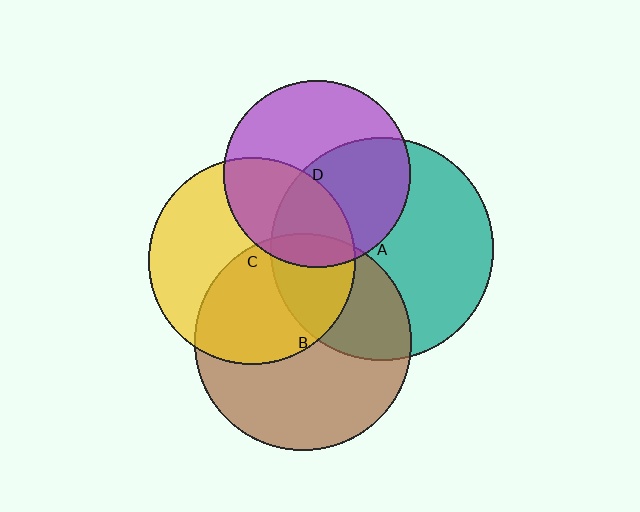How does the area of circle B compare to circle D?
Approximately 1.3 times.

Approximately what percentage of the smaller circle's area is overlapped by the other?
Approximately 35%.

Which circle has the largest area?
Circle A (teal).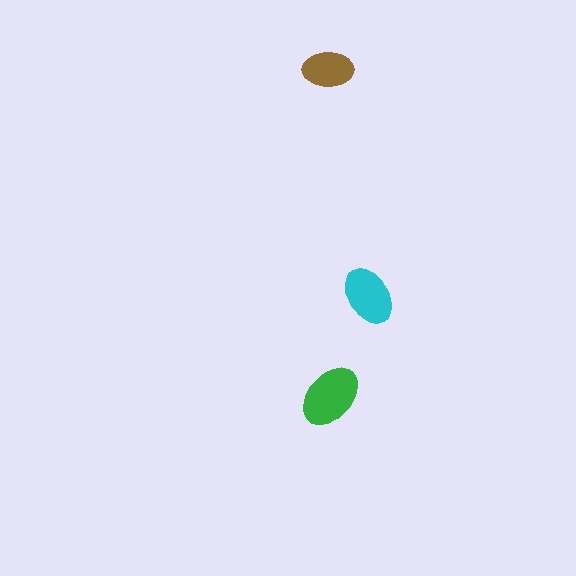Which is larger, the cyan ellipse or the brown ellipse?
The cyan one.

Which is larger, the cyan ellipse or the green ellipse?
The green one.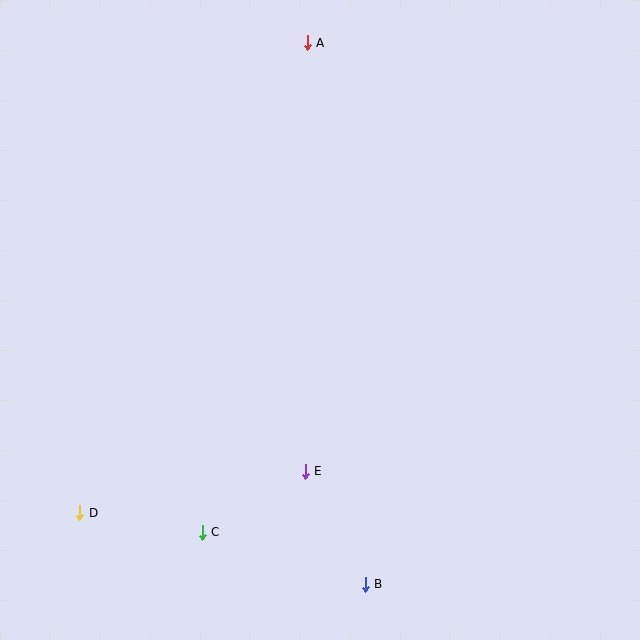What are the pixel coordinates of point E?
Point E is at (305, 471).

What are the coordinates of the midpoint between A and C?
The midpoint between A and C is at (255, 287).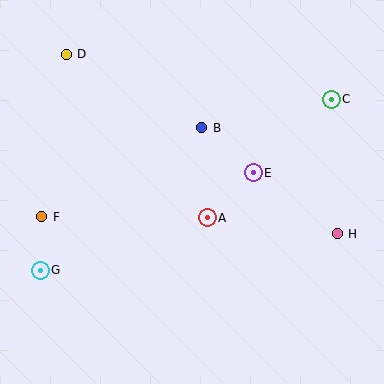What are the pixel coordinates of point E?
Point E is at (253, 173).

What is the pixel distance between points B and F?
The distance between B and F is 183 pixels.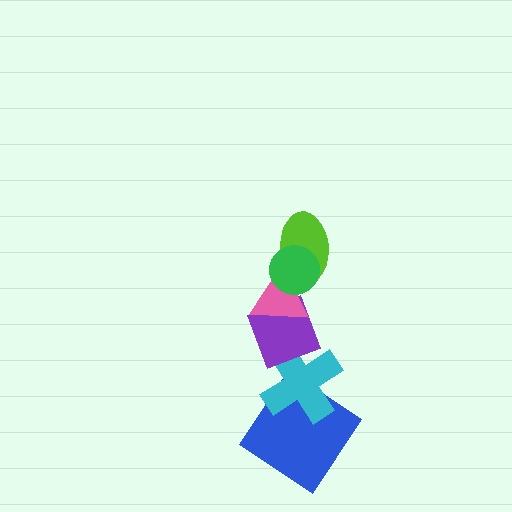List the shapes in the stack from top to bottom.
From top to bottom: the green circle, the lime ellipse, the pink triangle, the purple diamond, the cyan cross, the blue diamond.